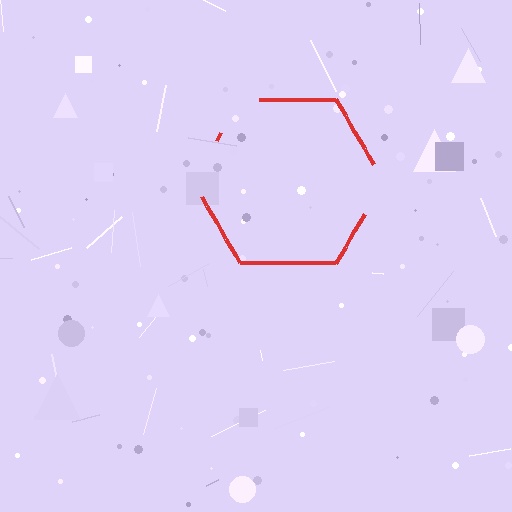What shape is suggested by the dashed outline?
The dashed outline suggests a hexagon.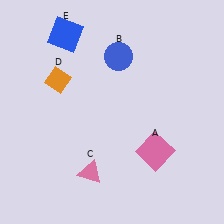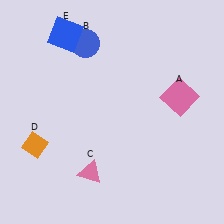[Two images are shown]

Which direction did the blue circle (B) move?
The blue circle (B) moved left.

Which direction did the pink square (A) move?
The pink square (A) moved up.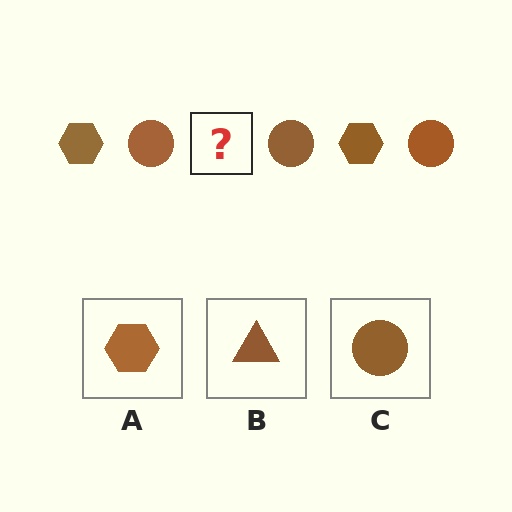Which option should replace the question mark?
Option A.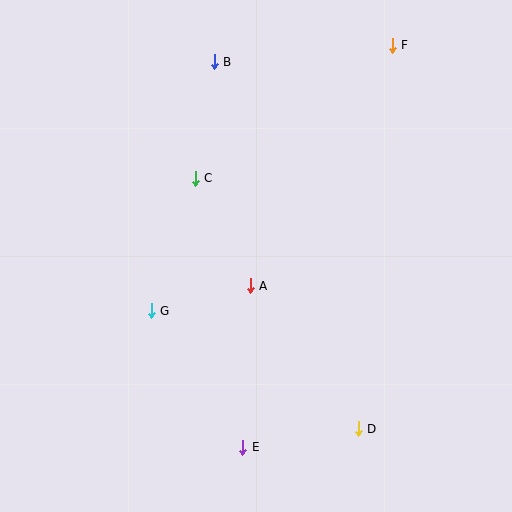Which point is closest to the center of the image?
Point A at (250, 286) is closest to the center.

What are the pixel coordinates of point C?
Point C is at (195, 178).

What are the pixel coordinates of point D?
Point D is at (358, 429).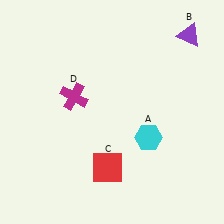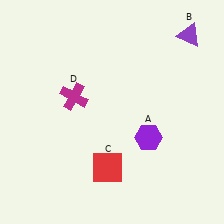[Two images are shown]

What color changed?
The hexagon (A) changed from cyan in Image 1 to purple in Image 2.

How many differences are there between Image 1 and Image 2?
There is 1 difference between the two images.